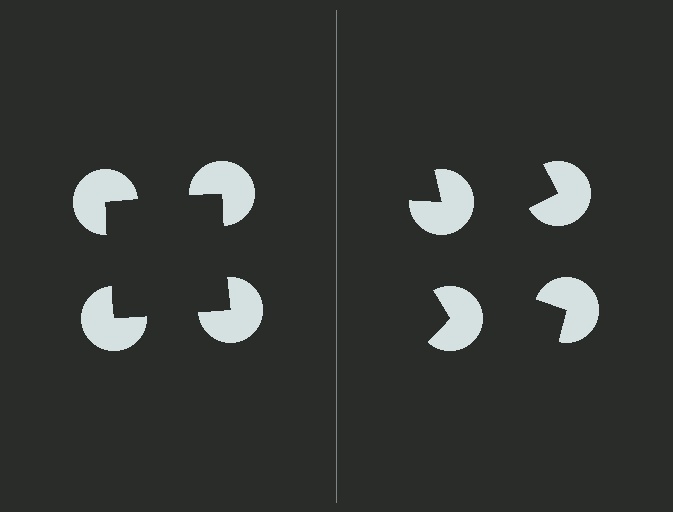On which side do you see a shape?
An illusory square appears on the left side. On the right side the wedge cuts are rotated, so no coherent shape forms.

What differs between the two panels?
The pac-man discs are positioned identically on both sides; only the wedge orientations differ. On the left they align to a square; on the right they are misaligned.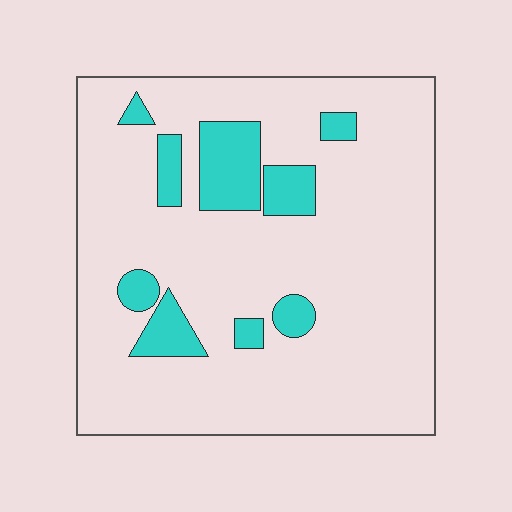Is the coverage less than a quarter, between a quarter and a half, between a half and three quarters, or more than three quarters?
Less than a quarter.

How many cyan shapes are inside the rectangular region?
9.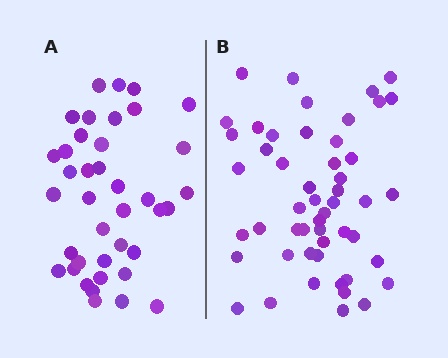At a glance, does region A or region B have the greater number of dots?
Region B (the right region) has more dots.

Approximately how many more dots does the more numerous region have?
Region B has roughly 12 or so more dots than region A.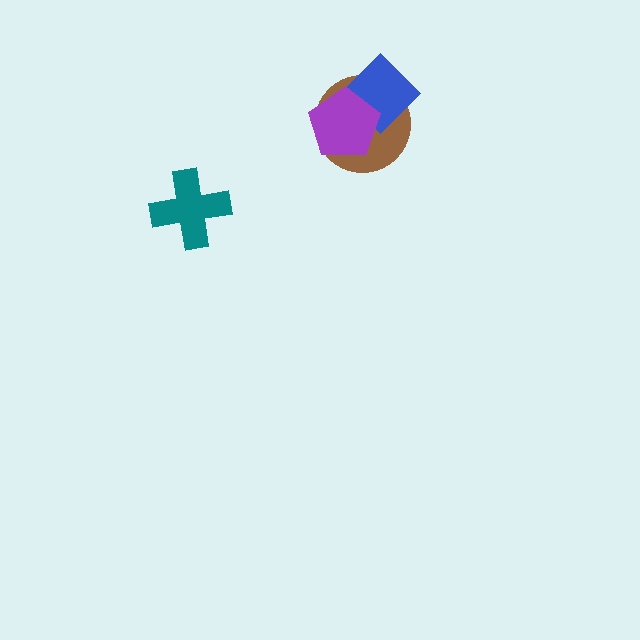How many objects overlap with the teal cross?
0 objects overlap with the teal cross.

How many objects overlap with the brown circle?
2 objects overlap with the brown circle.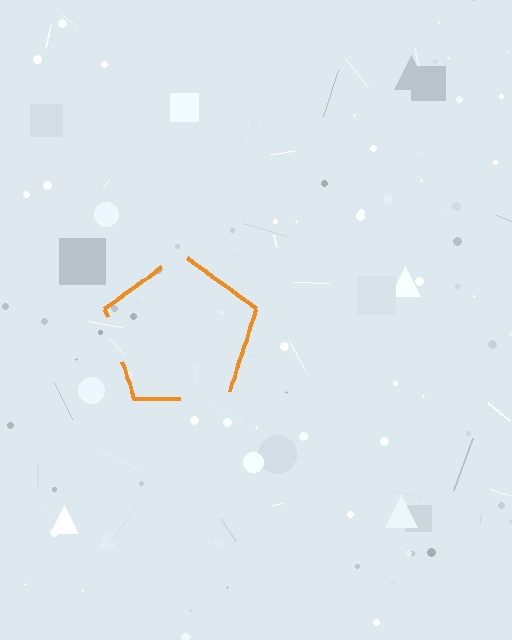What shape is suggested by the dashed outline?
The dashed outline suggests a pentagon.